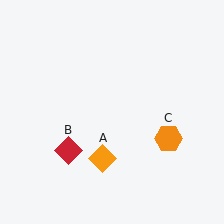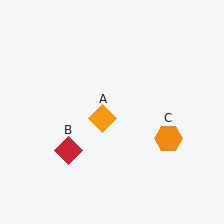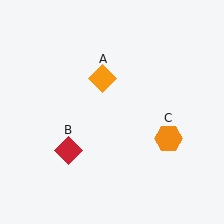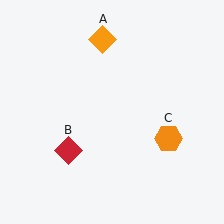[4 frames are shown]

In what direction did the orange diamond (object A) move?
The orange diamond (object A) moved up.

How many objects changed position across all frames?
1 object changed position: orange diamond (object A).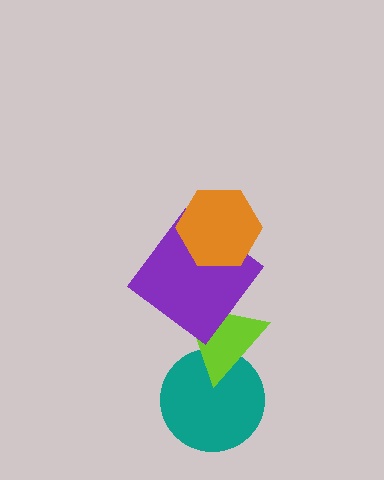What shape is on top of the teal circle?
The lime triangle is on top of the teal circle.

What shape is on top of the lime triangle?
The purple diamond is on top of the lime triangle.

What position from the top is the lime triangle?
The lime triangle is 3rd from the top.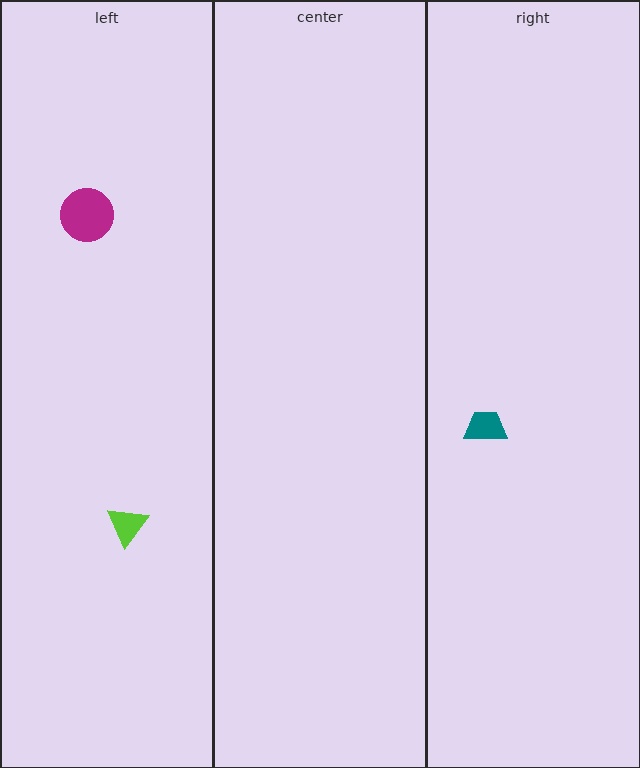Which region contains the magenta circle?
The left region.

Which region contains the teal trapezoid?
The right region.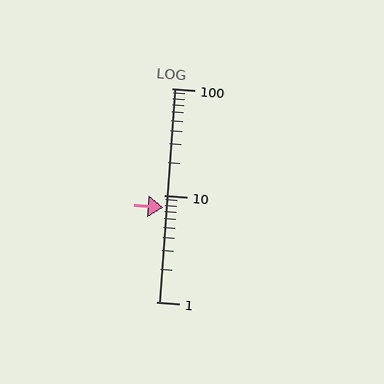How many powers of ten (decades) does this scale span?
The scale spans 2 decades, from 1 to 100.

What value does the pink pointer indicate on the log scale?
The pointer indicates approximately 7.6.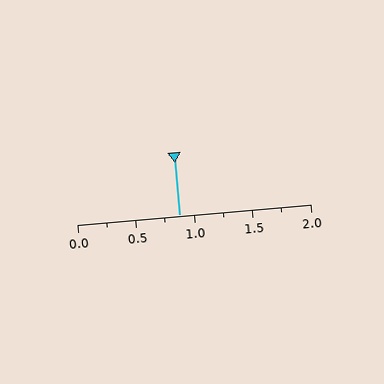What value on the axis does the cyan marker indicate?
The marker indicates approximately 0.88.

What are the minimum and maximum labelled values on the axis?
The axis runs from 0.0 to 2.0.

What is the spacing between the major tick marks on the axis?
The major ticks are spaced 0.5 apart.